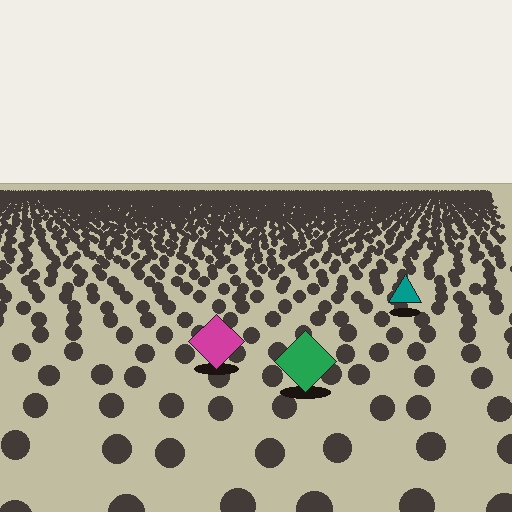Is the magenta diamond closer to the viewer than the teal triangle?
Yes. The magenta diamond is closer — you can tell from the texture gradient: the ground texture is coarser near it.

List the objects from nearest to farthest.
From nearest to farthest: the green diamond, the magenta diamond, the teal triangle.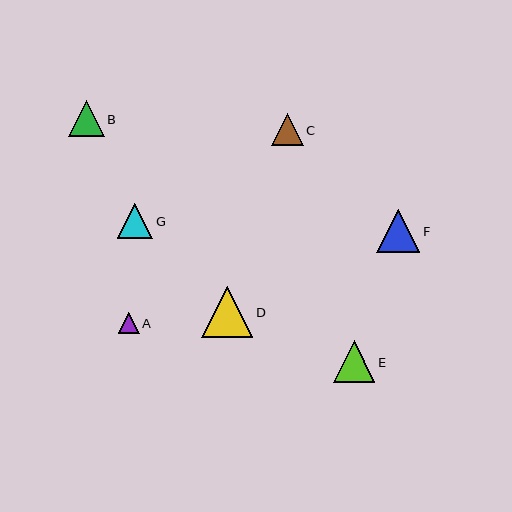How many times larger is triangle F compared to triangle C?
Triangle F is approximately 1.4 times the size of triangle C.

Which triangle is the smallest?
Triangle A is the smallest with a size of approximately 21 pixels.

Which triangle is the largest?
Triangle D is the largest with a size of approximately 51 pixels.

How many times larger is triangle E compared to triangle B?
Triangle E is approximately 1.2 times the size of triangle B.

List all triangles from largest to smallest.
From largest to smallest: D, F, E, B, G, C, A.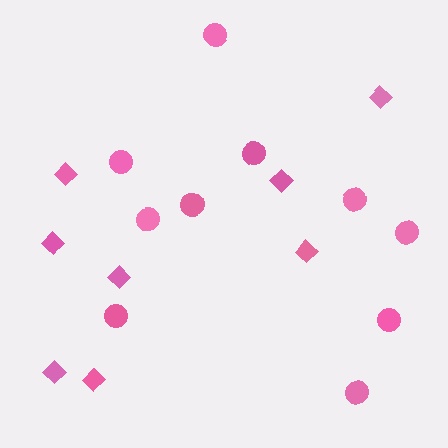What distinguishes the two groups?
There are 2 groups: one group of circles (10) and one group of diamonds (8).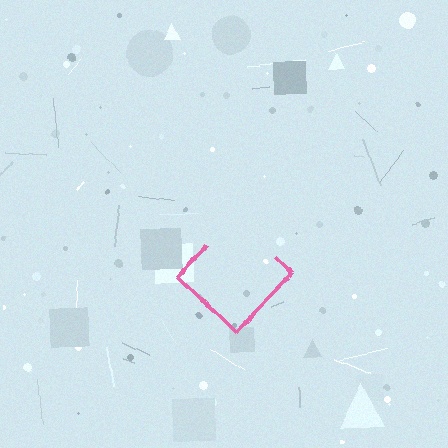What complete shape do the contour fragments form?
The contour fragments form a diamond.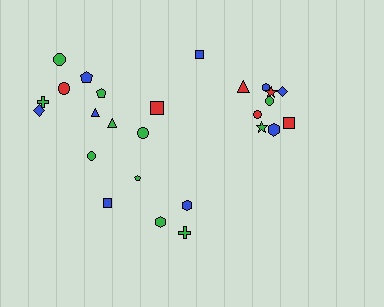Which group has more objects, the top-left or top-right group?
The top-left group.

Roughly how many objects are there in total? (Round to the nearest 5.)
Roughly 25 objects in total.